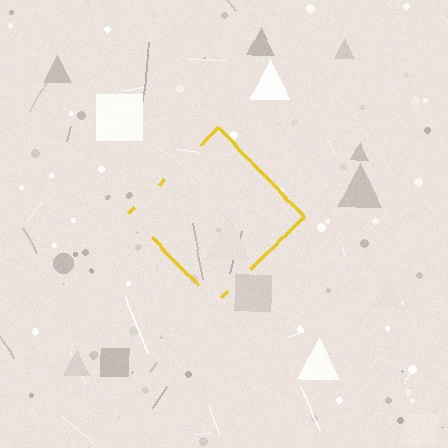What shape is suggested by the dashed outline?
The dashed outline suggests a diamond.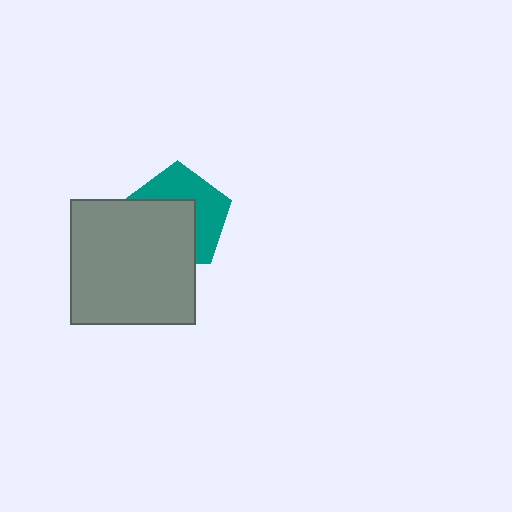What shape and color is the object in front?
The object in front is a gray square.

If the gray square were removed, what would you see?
You would see the complete teal pentagon.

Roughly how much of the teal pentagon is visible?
About half of it is visible (roughly 48%).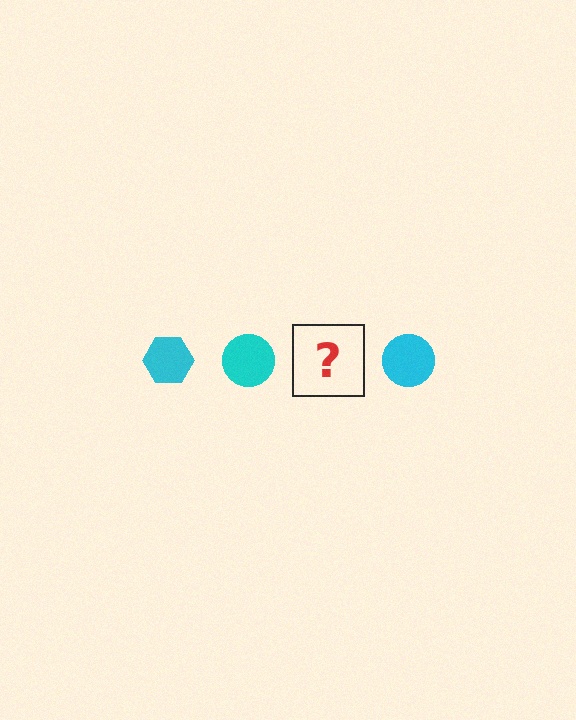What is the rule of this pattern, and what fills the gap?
The rule is that the pattern cycles through hexagon, circle shapes in cyan. The gap should be filled with a cyan hexagon.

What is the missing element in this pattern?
The missing element is a cyan hexagon.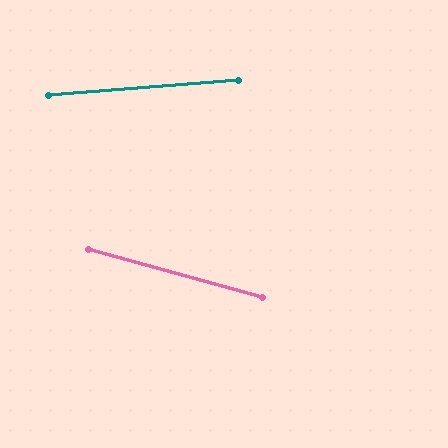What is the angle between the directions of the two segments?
Approximately 20 degrees.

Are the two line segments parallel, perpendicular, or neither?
Neither parallel nor perpendicular — they differ by about 20°.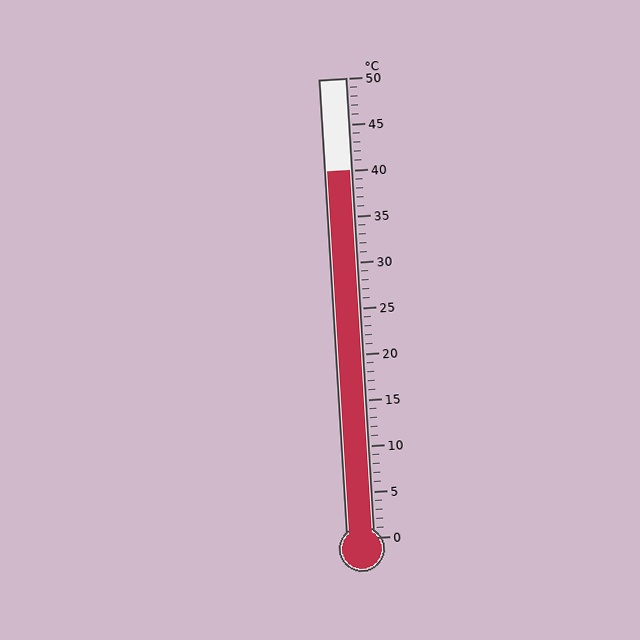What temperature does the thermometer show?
The thermometer shows approximately 40°C.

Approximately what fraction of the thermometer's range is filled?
The thermometer is filled to approximately 80% of its range.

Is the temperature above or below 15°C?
The temperature is above 15°C.